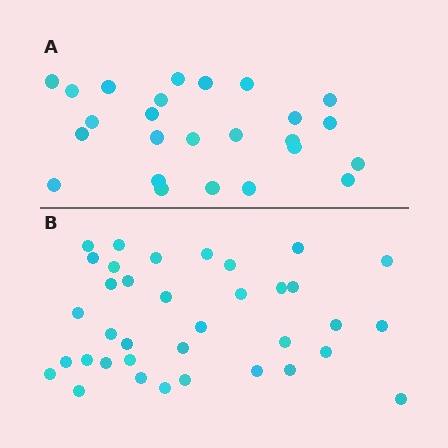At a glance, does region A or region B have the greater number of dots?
Region B (the bottom region) has more dots.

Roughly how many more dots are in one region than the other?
Region B has roughly 12 or so more dots than region A.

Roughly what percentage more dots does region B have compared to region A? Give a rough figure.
About 45% more.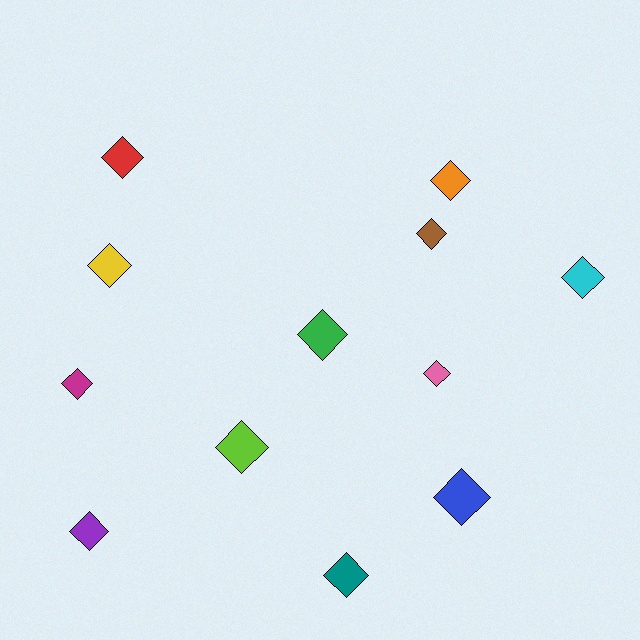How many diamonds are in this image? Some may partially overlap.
There are 12 diamonds.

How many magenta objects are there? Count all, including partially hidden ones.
There is 1 magenta object.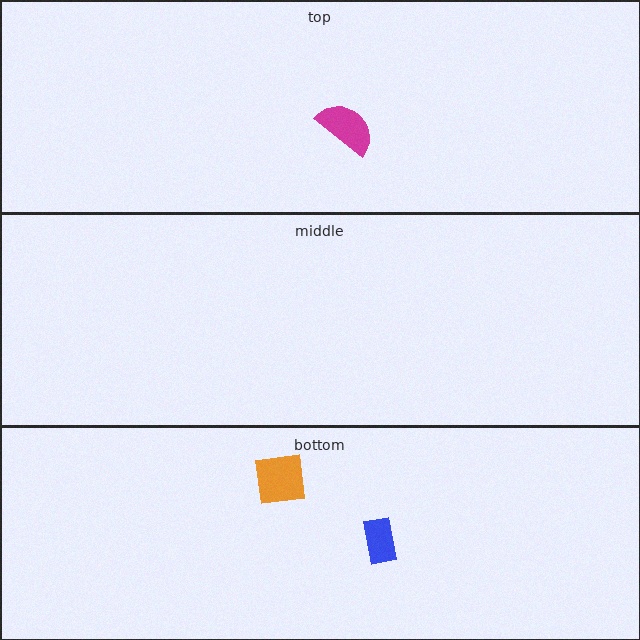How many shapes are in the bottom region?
2.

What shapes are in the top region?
The magenta semicircle.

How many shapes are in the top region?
1.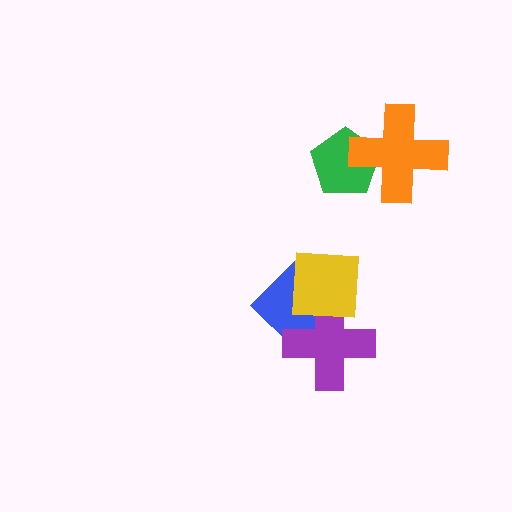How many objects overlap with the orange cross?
1 object overlaps with the orange cross.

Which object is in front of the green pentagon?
The orange cross is in front of the green pentagon.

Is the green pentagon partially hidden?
Yes, it is partially covered by another shape.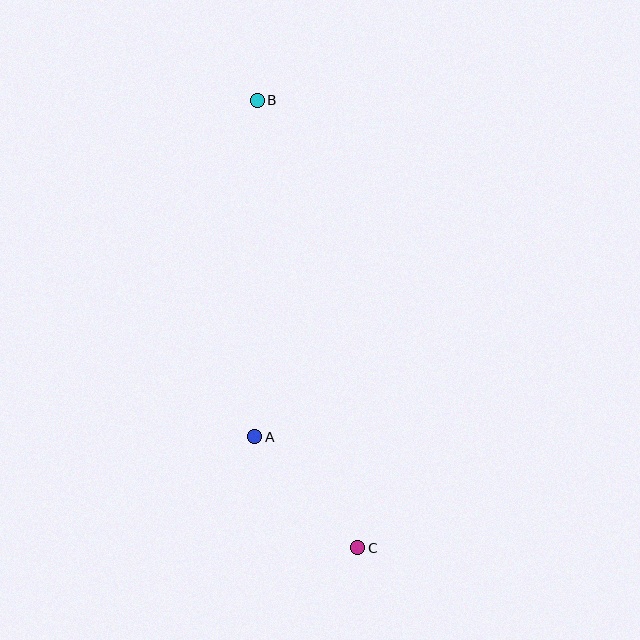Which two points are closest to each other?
Points A and C are closest to each other.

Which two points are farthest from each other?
Points B and C are farthest from each other.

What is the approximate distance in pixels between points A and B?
The distance between A and B is approximately 337 pixels.